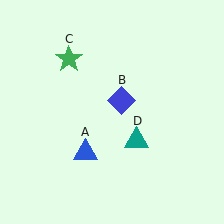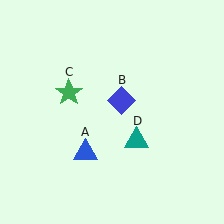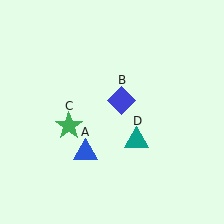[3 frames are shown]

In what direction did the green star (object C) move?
The green star (object C) moved down.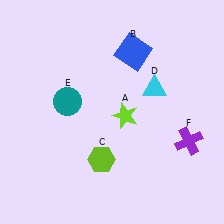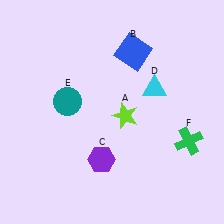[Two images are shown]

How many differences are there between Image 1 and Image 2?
There are 2 differences between the two images.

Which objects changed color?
C changed from lime to purple. F changed from purple to green.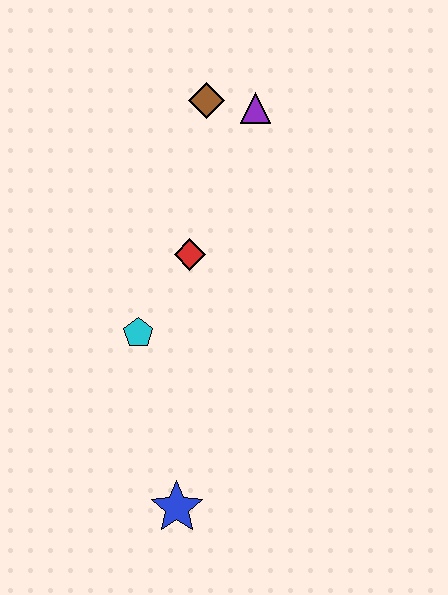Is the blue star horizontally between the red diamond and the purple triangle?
No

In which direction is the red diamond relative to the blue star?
The red diamond is above the blue star.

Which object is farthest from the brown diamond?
The blue star is farthest from the brown diamond.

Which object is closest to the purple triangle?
The brown diamond is closest to the purple triangle.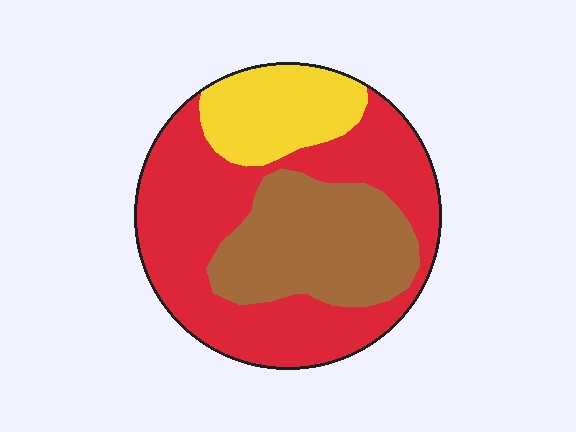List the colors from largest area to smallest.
From largest to smallest: red, brown, yellow.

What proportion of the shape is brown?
Brown covers around 30% of the shape.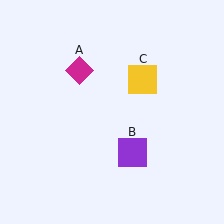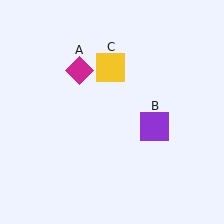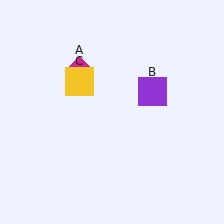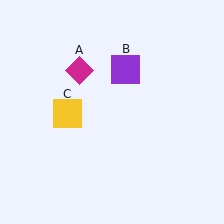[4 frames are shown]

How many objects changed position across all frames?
2 objects changed position: purple square (object B), yellow square (object C).